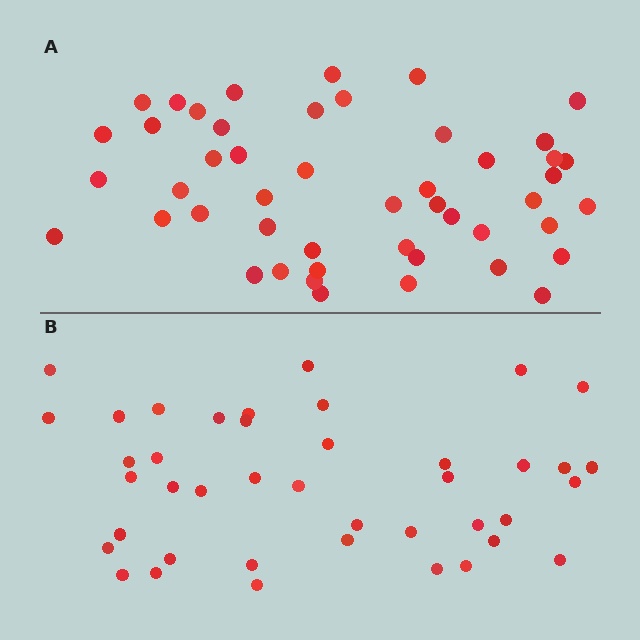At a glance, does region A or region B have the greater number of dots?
Region A (the top region) has more dots.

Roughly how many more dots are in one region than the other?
Region A has roughly 8 or so more dots than region B.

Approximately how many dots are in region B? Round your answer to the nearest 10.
About 40 dots. (The exact count is 41, which rounds to 40.)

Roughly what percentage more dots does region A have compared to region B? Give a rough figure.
About 15% more.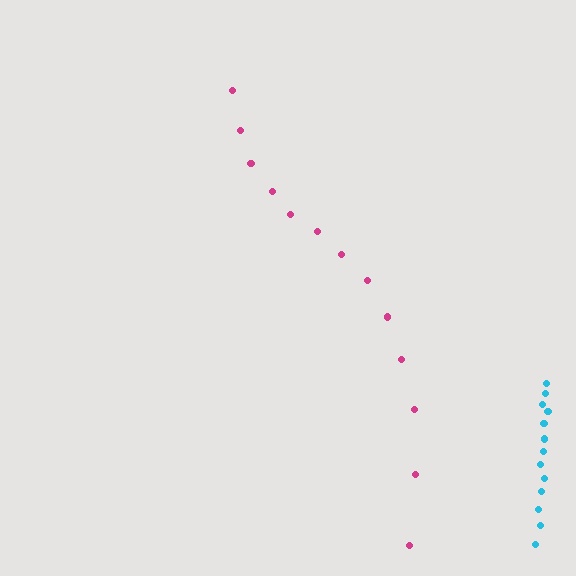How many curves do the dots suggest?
There are 2 distinct paths.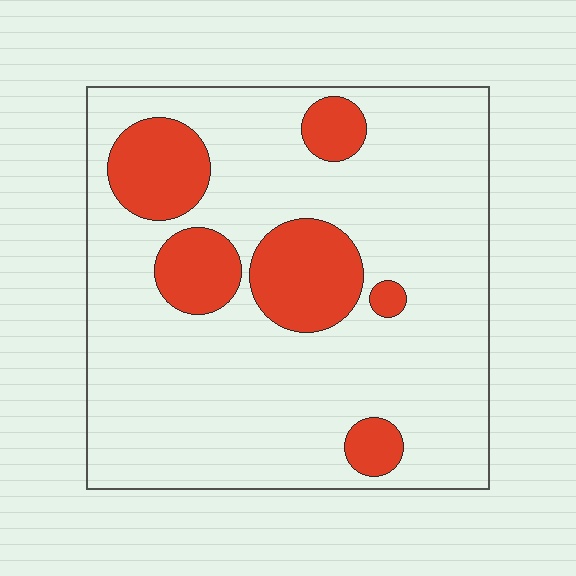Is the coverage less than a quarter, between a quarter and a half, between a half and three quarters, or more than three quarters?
Less than a quarter.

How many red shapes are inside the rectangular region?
6.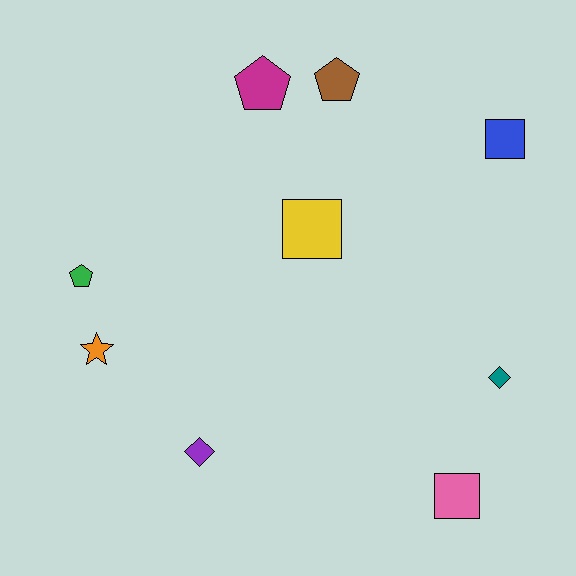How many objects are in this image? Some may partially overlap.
There are 9 objects.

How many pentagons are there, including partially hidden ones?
There are 3 pentagons.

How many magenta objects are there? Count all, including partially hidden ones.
There is 1 magenta object.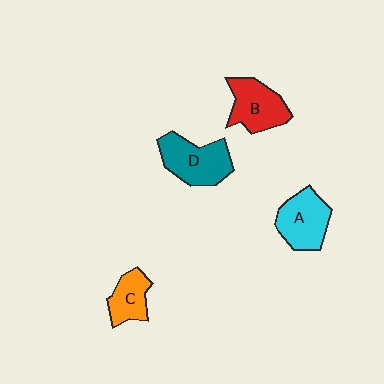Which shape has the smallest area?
Shape C (orange).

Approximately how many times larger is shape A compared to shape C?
Approximately 1.5 times.